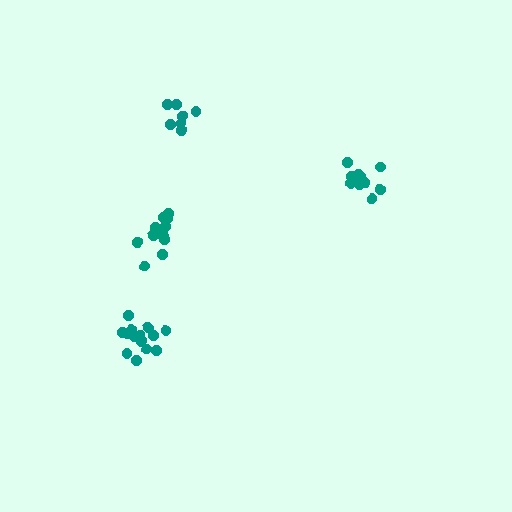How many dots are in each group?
Group 1: 11 dots, Group 2: 8 dots, Group 3: 12 dots, Group 4: 14 dots (45 total).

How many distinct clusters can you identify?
There are 4 distinct clusters.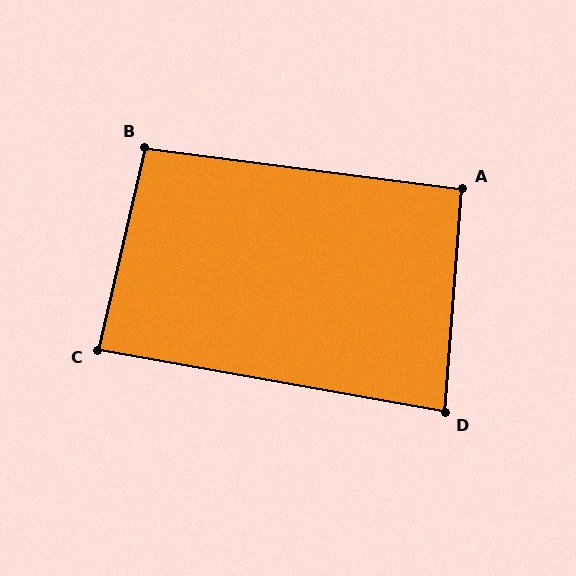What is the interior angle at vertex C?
Approximately 87 degrees (approximately right).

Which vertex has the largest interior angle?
B, at approximately 96 degrees.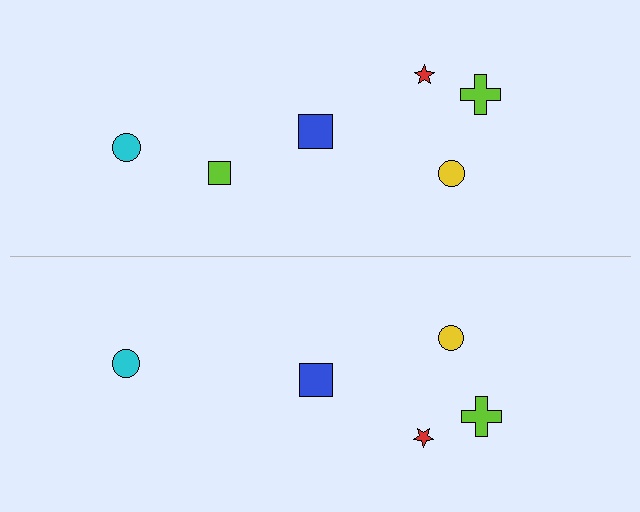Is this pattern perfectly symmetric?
No, the pattern is not perfectly symmetric. A lime square is missing from the bottom side.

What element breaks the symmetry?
A lime square is missing from the bottom side.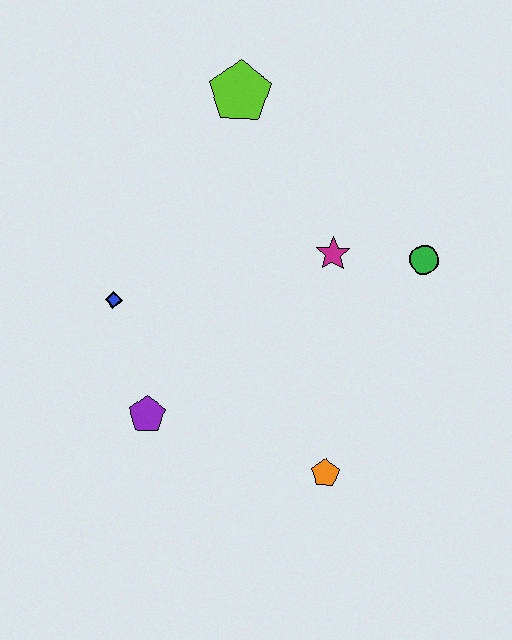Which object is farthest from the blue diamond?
The green circle is farthest from the blue diamond.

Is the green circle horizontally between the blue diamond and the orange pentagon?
No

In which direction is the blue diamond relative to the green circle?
The blue diamond is to the left of the green circle.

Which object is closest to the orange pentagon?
The purple pentagon is closest to the orange pentagon.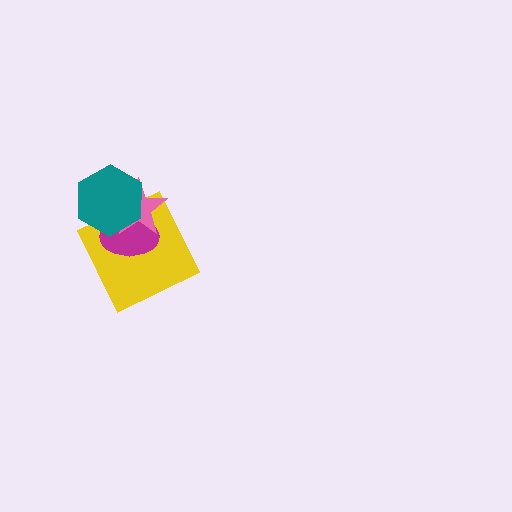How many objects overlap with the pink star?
3 objects overlap with the pink star.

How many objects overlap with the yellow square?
3 objects overlap with the yellow square.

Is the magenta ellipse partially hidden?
Yes, it is partially covered by another shape.